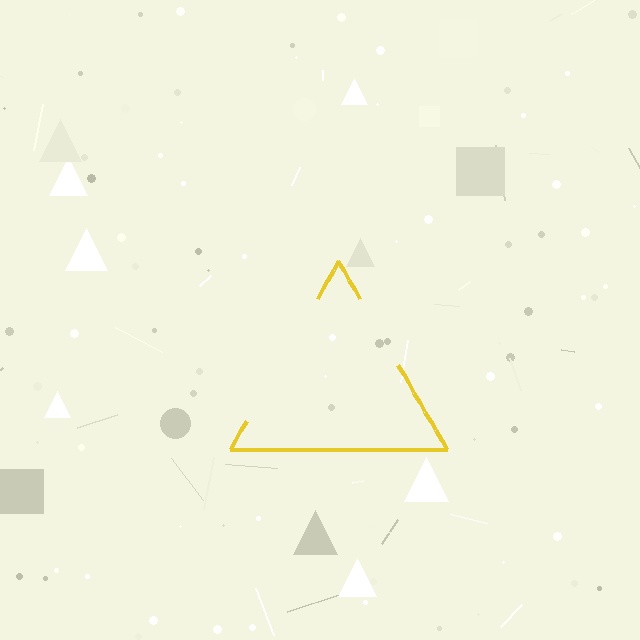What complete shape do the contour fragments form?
The contour fragments form a triangle.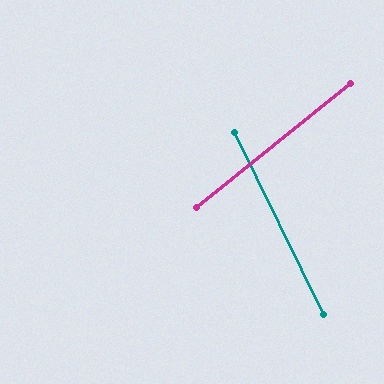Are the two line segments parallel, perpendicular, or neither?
Neither parallel nor perpendicular — they differ by about 77°.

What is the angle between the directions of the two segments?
Approximately 77 degrees.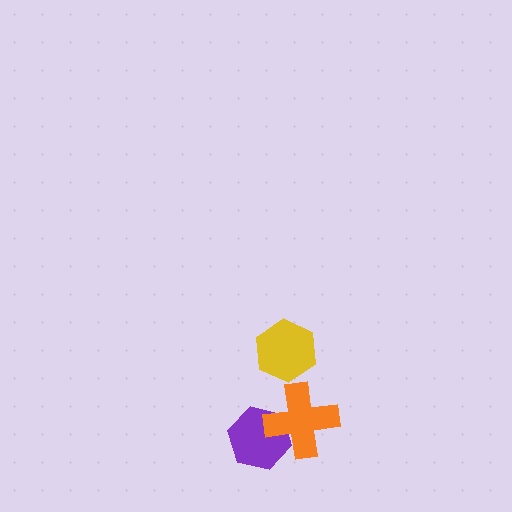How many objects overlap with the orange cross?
1 object overlaps with the orange cross.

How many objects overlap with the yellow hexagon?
0 objects overlap with the yellow hexagon.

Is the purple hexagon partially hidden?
Yes, it is partially covered by another shape.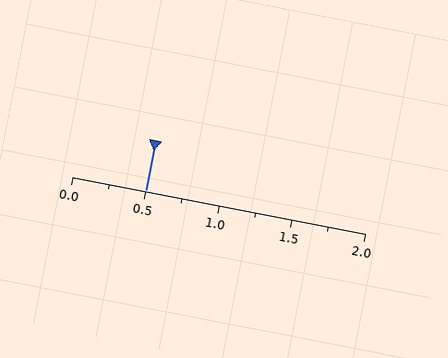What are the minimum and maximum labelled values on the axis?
The axis runs from 0.0 to 2.0.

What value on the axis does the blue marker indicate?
The marker indicates approximately 0.5.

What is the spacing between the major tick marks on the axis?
The major ticks are spaced 0.5 apart.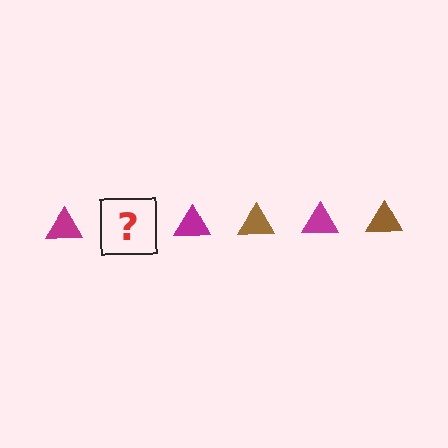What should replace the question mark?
The question mark should be replaced with a brown triangle.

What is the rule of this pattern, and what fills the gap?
The rule is that the pattern cycles through magenta, brown triangles. The gap should be filled with a brown triangle.